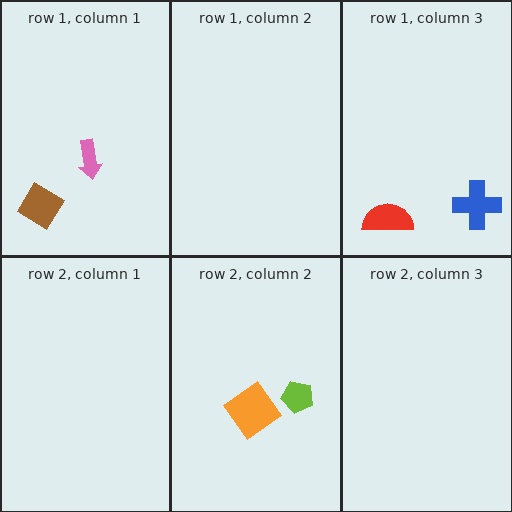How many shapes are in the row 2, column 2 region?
2.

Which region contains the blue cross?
The row 1, column 3 region.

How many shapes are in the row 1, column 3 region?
2.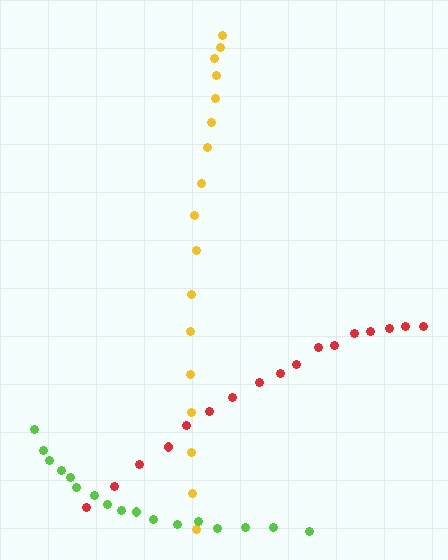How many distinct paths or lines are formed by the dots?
There are 3 distinct paths.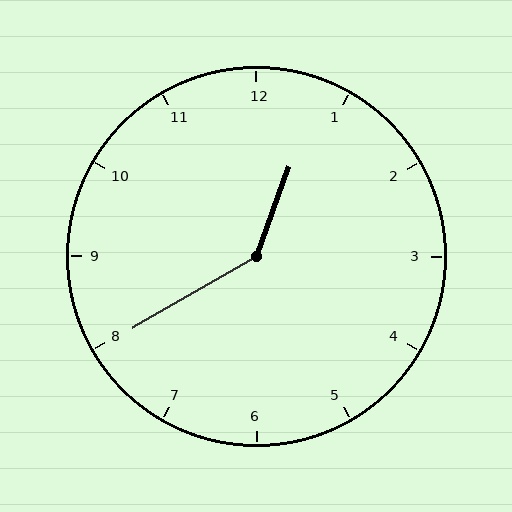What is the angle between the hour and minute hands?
Approximately 140 degrees.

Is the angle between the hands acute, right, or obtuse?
It is obtuse.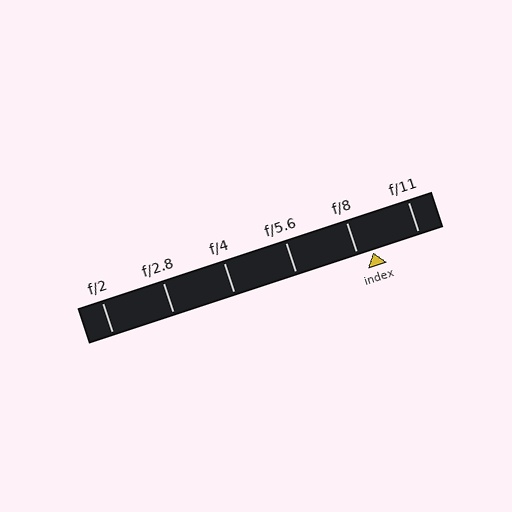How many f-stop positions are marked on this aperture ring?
There are 6 f-stop positions marked.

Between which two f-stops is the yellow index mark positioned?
The index mark is between f/8 and f/11.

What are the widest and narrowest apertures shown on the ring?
The widest aperture shown is f/2 and the narrowest is f/11.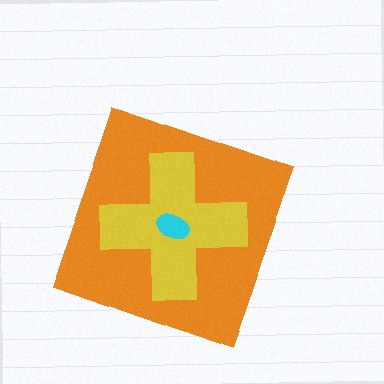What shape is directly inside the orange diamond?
The yellow cross.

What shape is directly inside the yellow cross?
The cyan ellipse.